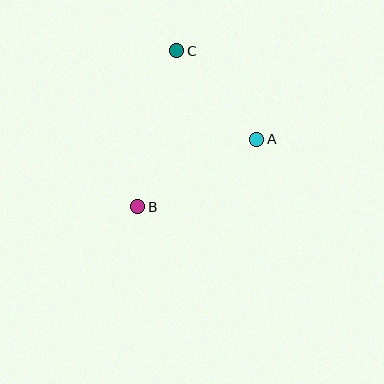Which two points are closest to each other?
Points A and C are closest to each other.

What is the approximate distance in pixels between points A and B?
The distance between A and B is approximately 137 pixels.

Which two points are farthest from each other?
Points B and C are farthest from each other.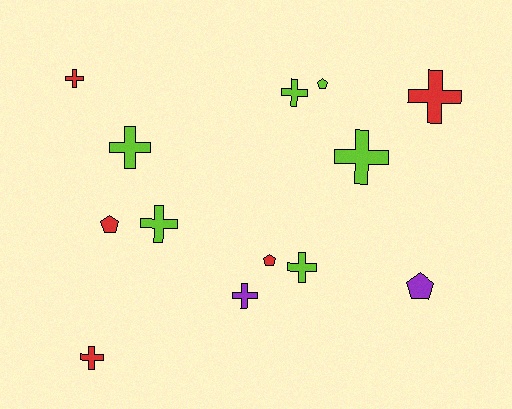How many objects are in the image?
There are 13 objects.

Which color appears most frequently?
Lime, with 6 objects.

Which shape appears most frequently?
Cross, with 9 objects.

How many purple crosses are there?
There is 1 purple cross.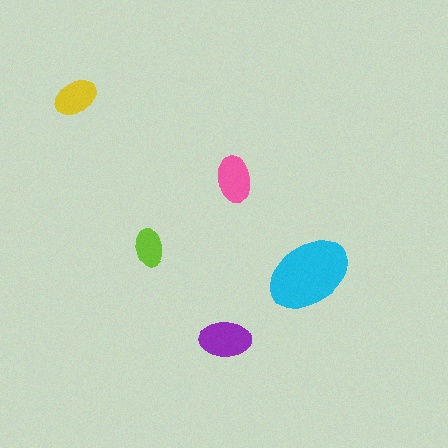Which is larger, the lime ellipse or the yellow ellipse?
The yellow one.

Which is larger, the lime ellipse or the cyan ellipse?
The cyan one.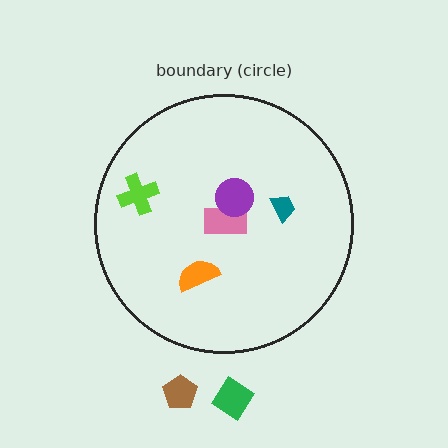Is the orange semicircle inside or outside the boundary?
Inside.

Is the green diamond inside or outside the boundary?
Outside.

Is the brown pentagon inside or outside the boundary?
Outside.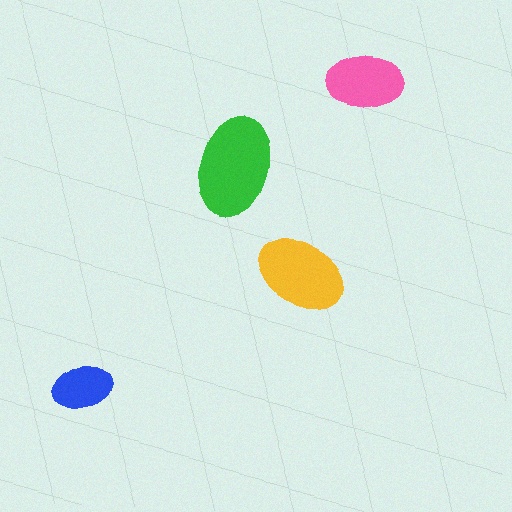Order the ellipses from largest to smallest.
the green one, the yellow one, the pink one, the blue one.